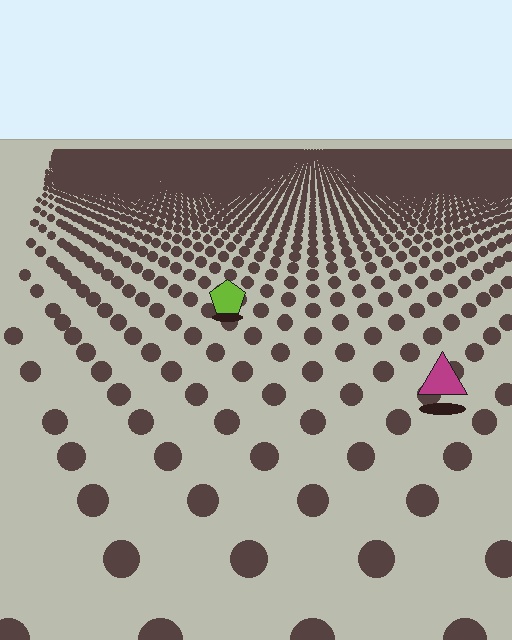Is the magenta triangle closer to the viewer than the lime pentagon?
Yes. The magenta triangle is closer — you can tell from the texture gradient: the ground texture is coarser near it.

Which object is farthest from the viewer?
The lime pentagon is farthest from the viewer. It appears smaller and the ground texture around it is denser.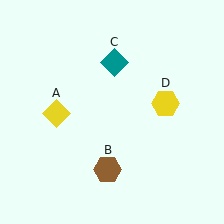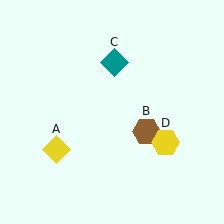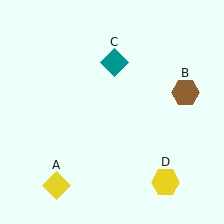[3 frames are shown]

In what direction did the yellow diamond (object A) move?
The yellow diamond (object A) moved down.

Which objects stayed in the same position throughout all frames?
Teal diamond (object C) remained stationary.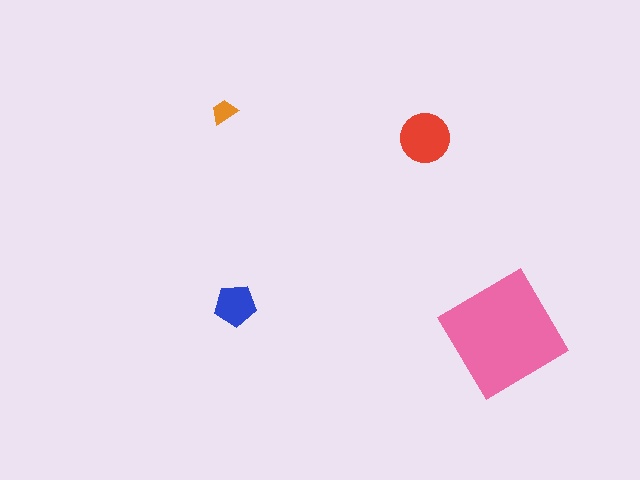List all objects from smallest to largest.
The orange trapezoid, the blue pentagon, the red circle, the pink diamond.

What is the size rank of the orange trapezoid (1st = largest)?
4th.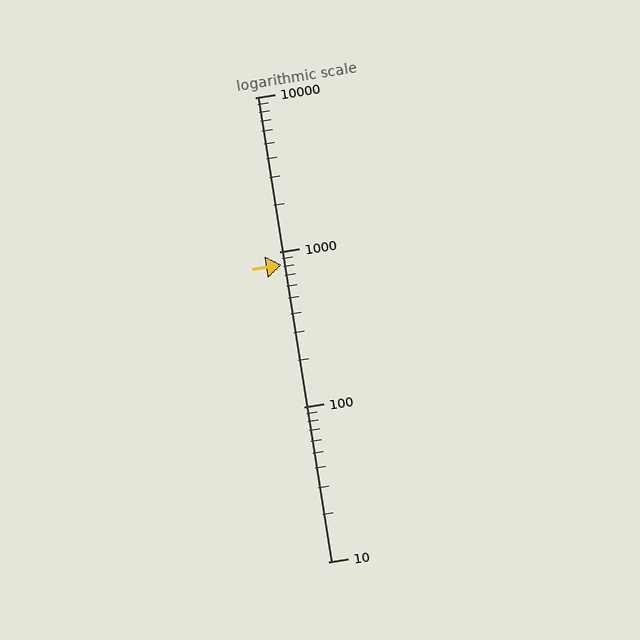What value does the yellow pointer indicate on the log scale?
The pointer indicates approximately 830.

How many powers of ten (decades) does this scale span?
The scale spans 3 decades, from 10 to 10000.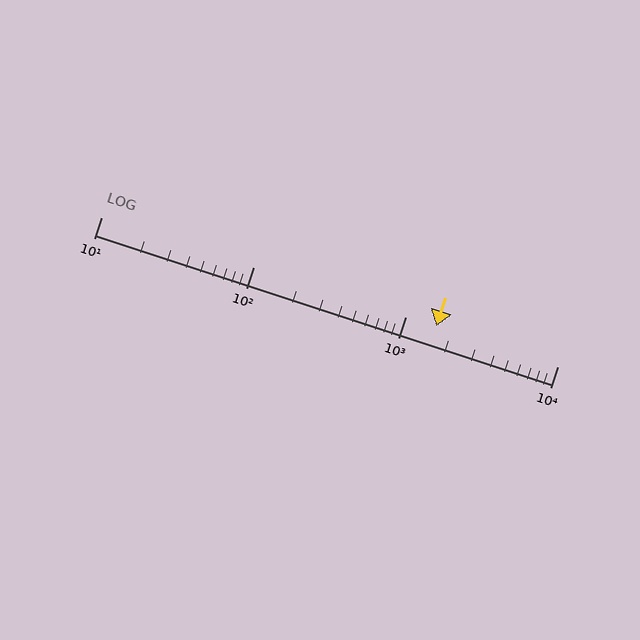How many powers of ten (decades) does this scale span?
The scale spans 3 decades, from 10 to 10000.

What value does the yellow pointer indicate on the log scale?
The pointer indicates approximately 1600.